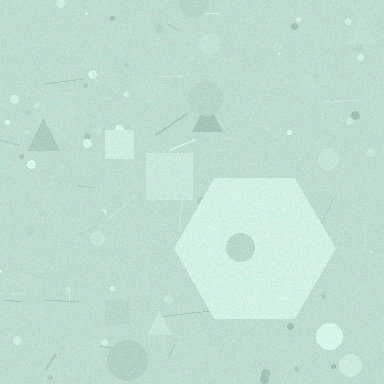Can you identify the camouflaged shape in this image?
The camouflaged shape is a hexagon.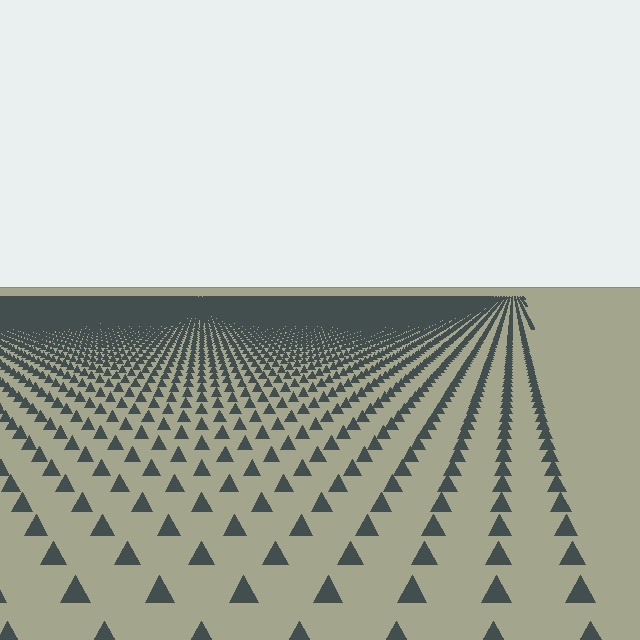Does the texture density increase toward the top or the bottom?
Density increases toward the top.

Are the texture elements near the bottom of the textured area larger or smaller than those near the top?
Larger. Near the bottom, elements are closer to the viewer and appear at a bigger on-screen size.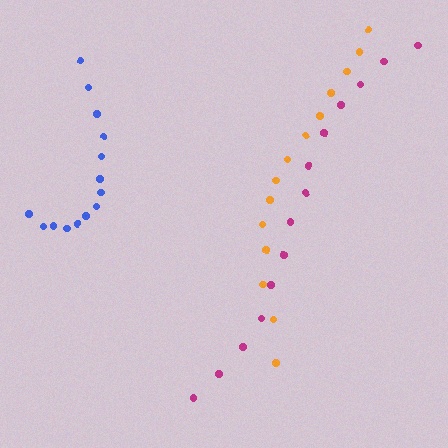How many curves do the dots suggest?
There are 3 distinct paths.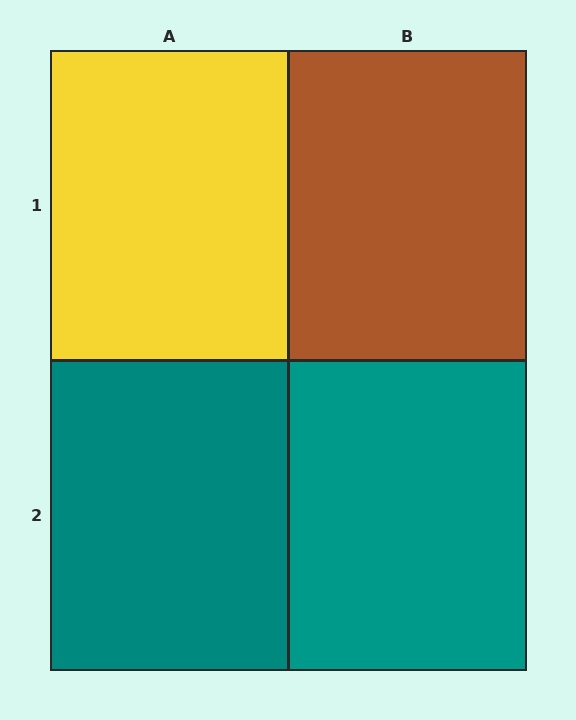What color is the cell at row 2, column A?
Teal.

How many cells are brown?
1 cell is brown.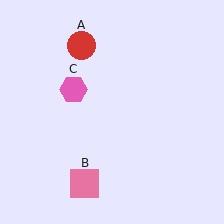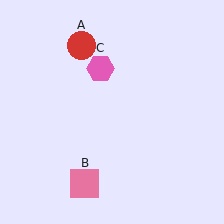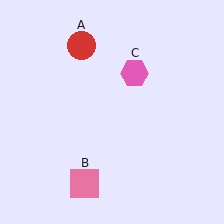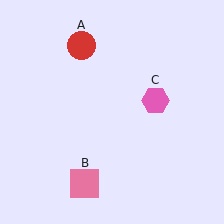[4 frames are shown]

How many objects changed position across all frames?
1 object changed position: pink hexagon (object C).